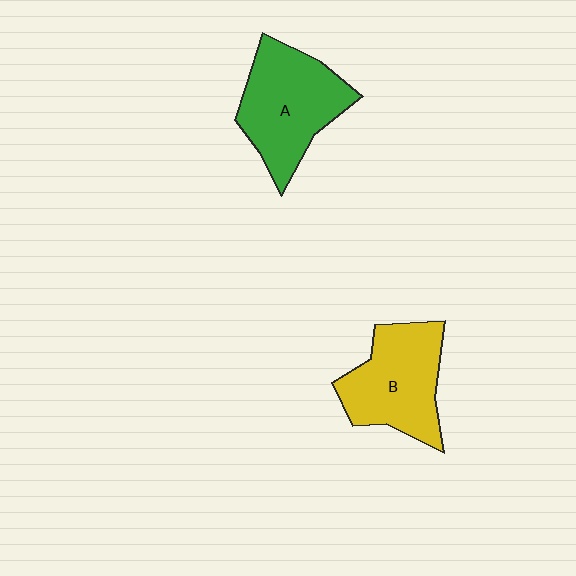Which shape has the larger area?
Shape A (green).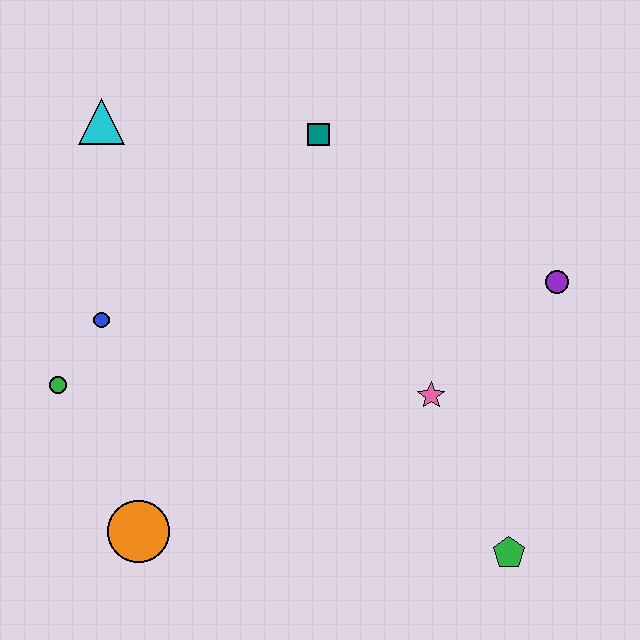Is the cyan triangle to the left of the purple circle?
Yes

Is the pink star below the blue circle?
Yes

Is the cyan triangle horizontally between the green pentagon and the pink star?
No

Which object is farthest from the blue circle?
The green pentagon is farthest from the blue circle.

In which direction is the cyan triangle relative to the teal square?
The cyan triangle is to the left of the teal square.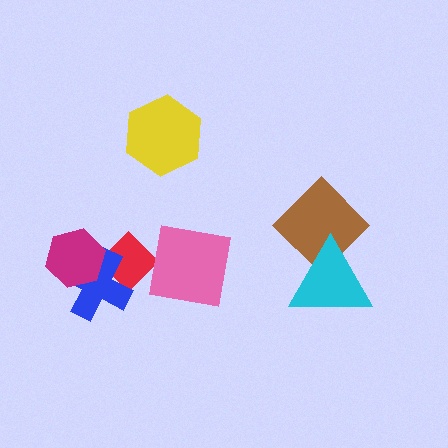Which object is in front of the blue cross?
The magenta hexagon is in front of the blue cross.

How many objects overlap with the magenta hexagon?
2 objects overlap with the magenta hexagon.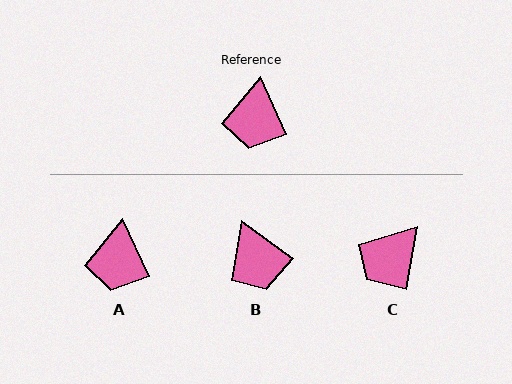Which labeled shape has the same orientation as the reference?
A.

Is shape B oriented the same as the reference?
No, it is off by about 29 degrees.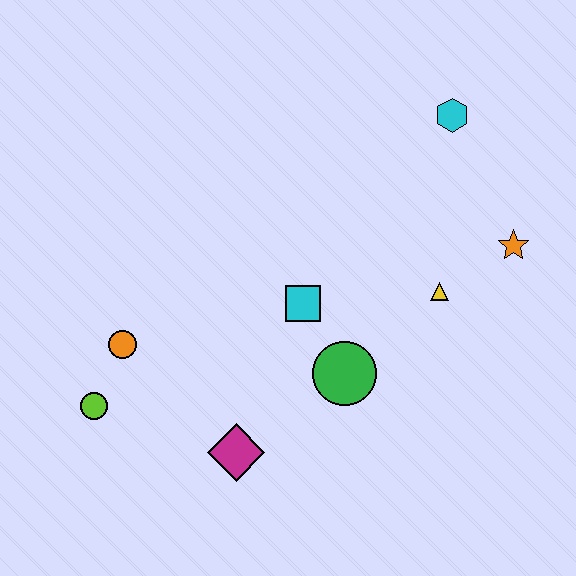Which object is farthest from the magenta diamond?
The cyan hexagon is farthest from the magenta diamond.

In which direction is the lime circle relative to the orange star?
The lime circle is to the left of the orange star.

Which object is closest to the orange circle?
The lime circle is closest to the orange circle.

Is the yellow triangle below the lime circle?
No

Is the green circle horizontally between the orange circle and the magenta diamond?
No